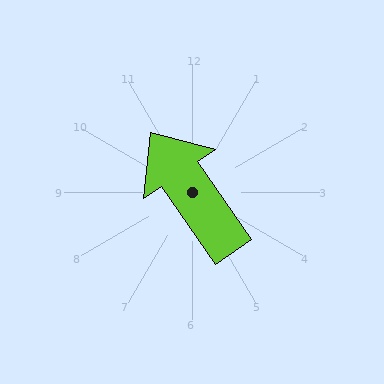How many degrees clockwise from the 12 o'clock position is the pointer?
Approximately 325 degrees.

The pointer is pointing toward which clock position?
Roughly 11 o'clock.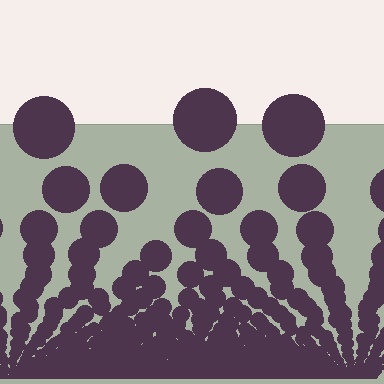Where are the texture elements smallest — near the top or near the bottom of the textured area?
Near the bottom.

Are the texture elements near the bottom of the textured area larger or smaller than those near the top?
Smaller. The gradient is inverted — elements near the bottom are smaller and denser.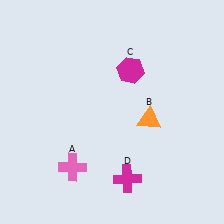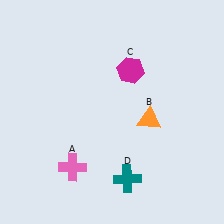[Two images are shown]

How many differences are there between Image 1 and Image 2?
There is 1 difference between the two images.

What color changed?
The cross (D) changed from magenta in Image 1 to teal in Image 2.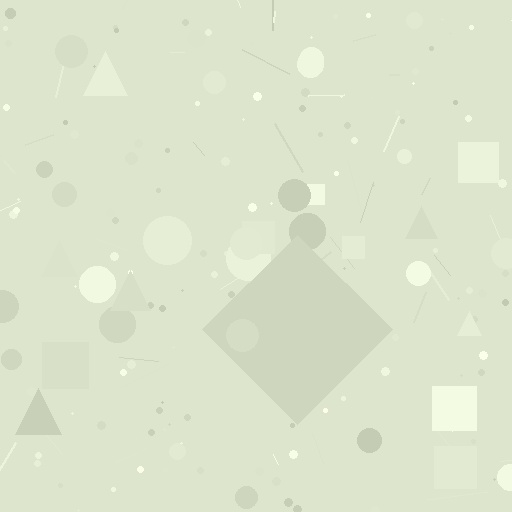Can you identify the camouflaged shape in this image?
The camouflaged shape is a diamond.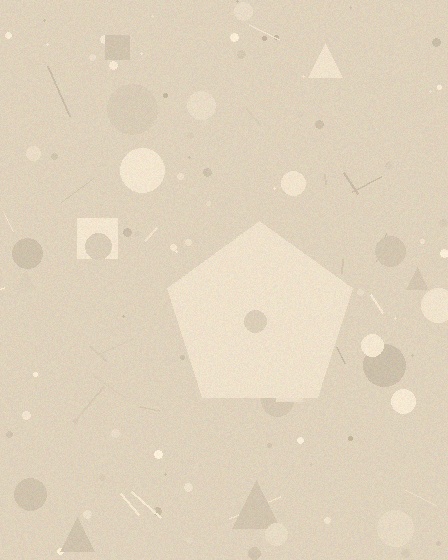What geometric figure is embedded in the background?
A pentagon is embedded in the background.